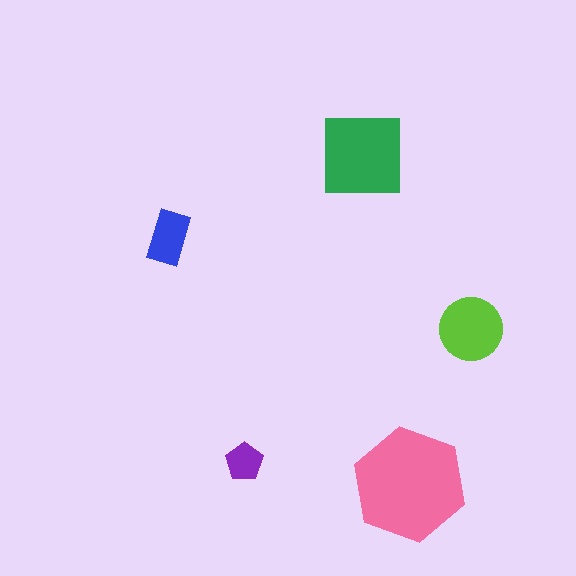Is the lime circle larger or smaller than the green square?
Smaller.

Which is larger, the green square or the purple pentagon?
The green square.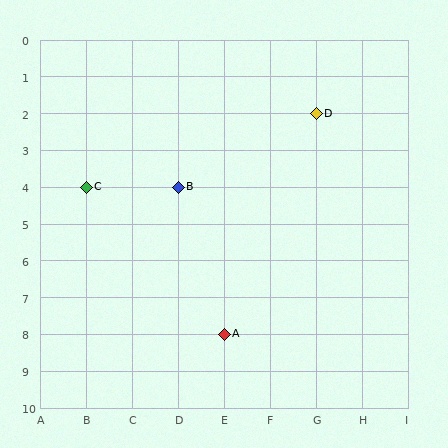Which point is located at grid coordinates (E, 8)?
Point A is at (E, 8).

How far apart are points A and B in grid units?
Points A and B are 1 column and 4 rows apart (about 4.1 grid units diagonally).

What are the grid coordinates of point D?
Point D is at grid coordinates (G, 2).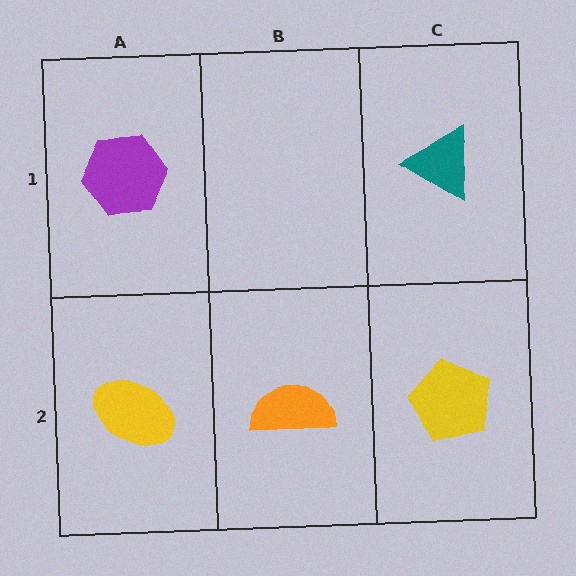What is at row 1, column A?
A purple hexagon.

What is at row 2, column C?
A yellow pentagon.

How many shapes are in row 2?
3 shapes.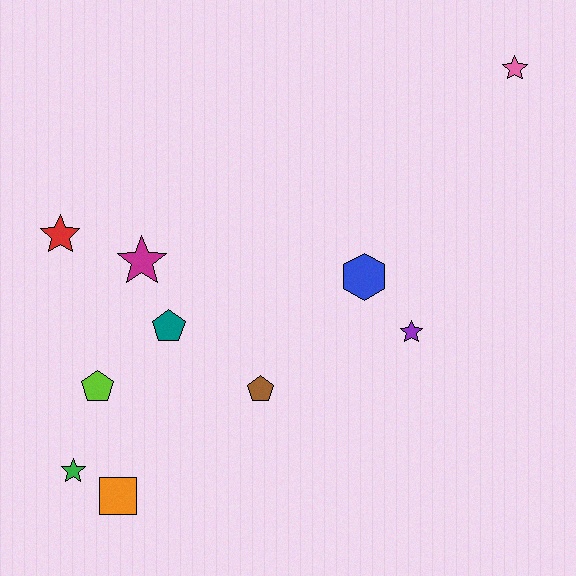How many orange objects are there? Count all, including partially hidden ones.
There is 1 orange object.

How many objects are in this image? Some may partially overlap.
There are 10 objects.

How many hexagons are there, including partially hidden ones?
There is 1 hexagon.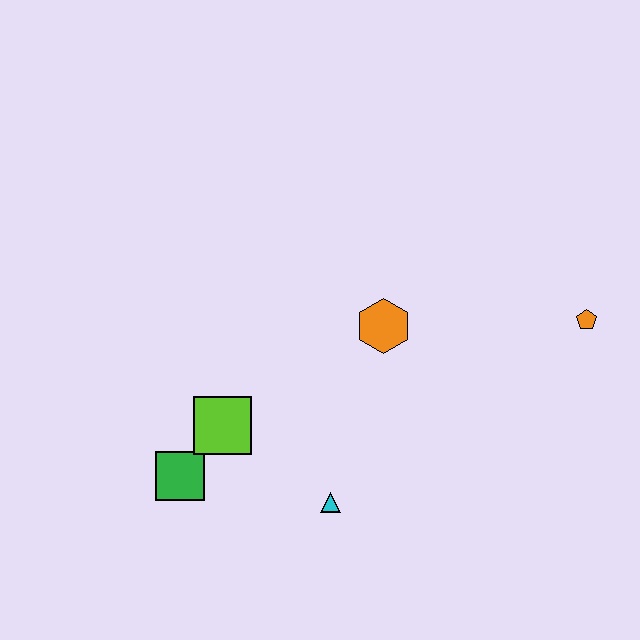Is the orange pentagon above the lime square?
Yes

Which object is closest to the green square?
The lime square is closest to the green square.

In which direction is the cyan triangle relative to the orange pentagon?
The cyan triangle is to the left of the orange pentagon.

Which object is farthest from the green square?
The orange pentagon is farthest from the green square.